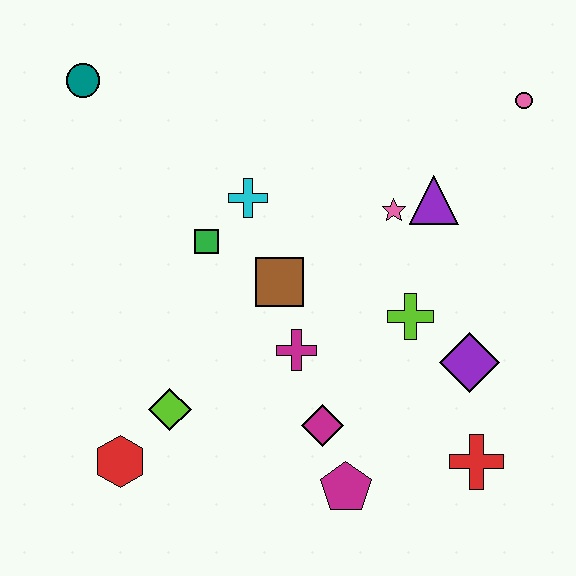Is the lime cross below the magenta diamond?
No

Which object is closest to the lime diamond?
The red hexagon is closest to the lime diamond.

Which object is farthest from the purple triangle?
The red hexagon is farthest from the purple triangle.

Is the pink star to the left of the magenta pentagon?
No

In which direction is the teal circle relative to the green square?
The teal circle is above the green square.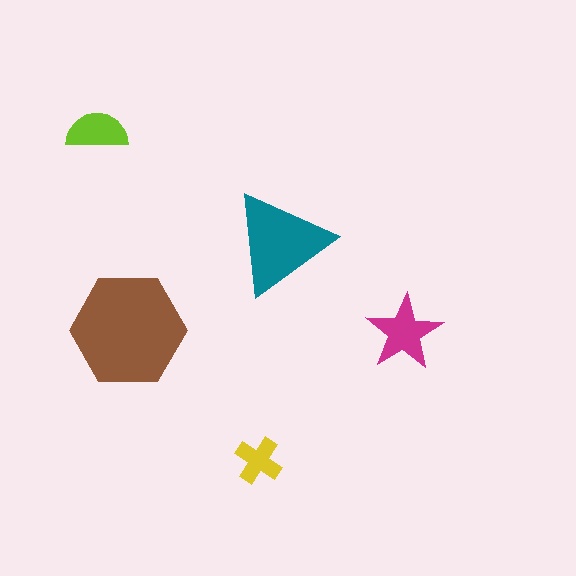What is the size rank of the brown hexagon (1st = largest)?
1st.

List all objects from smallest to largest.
The yellow cross, the lime semicircle, the magenta star, the teal triangle, the brown hexagon.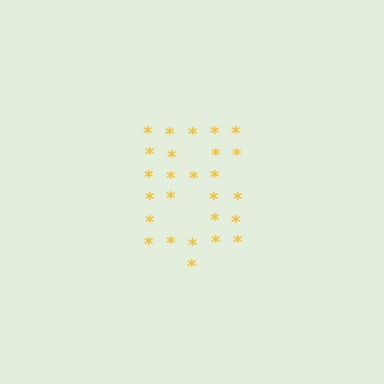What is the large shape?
The large shape is the digit 8.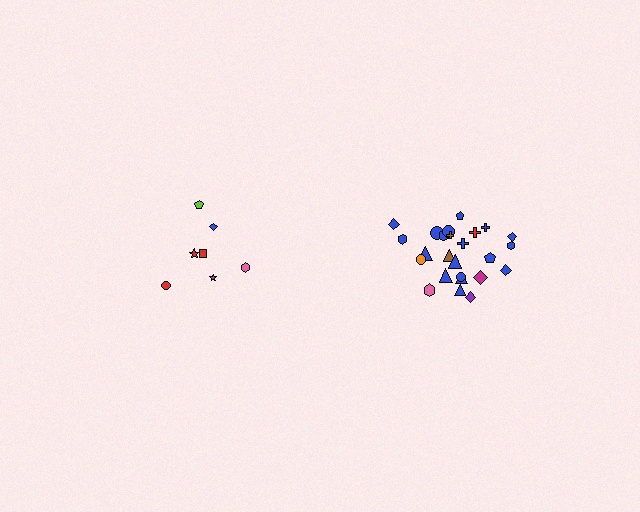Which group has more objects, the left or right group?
The right group.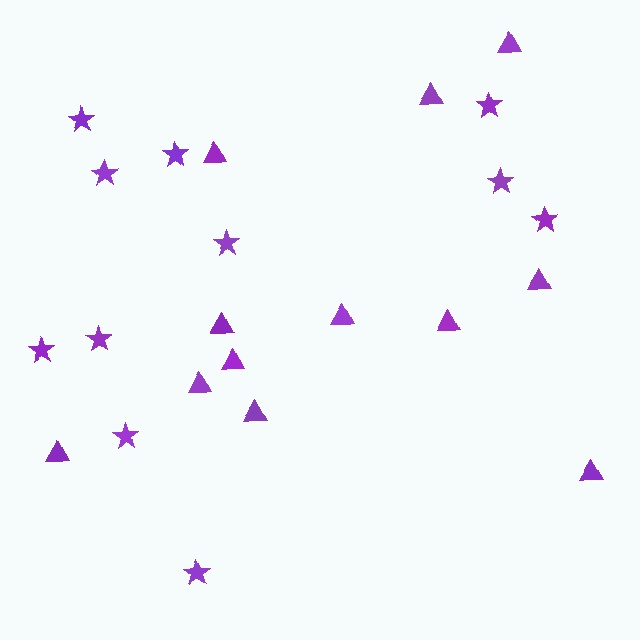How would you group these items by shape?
There are 2 groups: one group of triangles (12) and one group of stars (11).